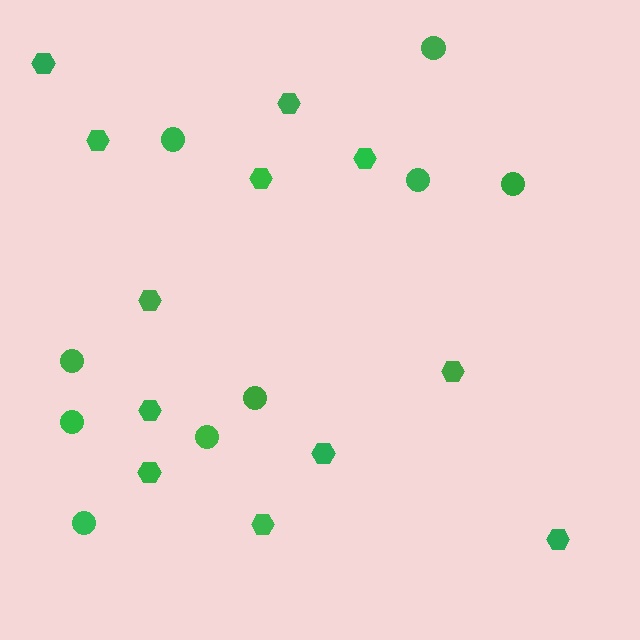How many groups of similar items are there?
There are 2 groups: one group of circles (9) and one group of hexagons (12).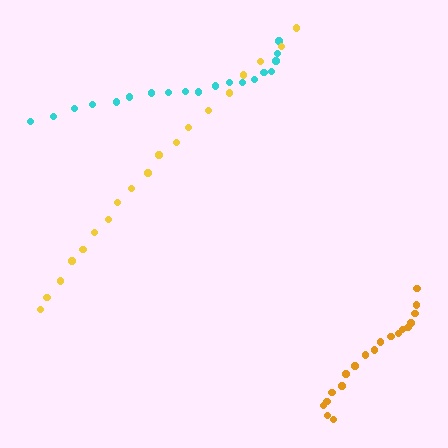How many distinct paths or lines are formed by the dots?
There are 3 distinct paths.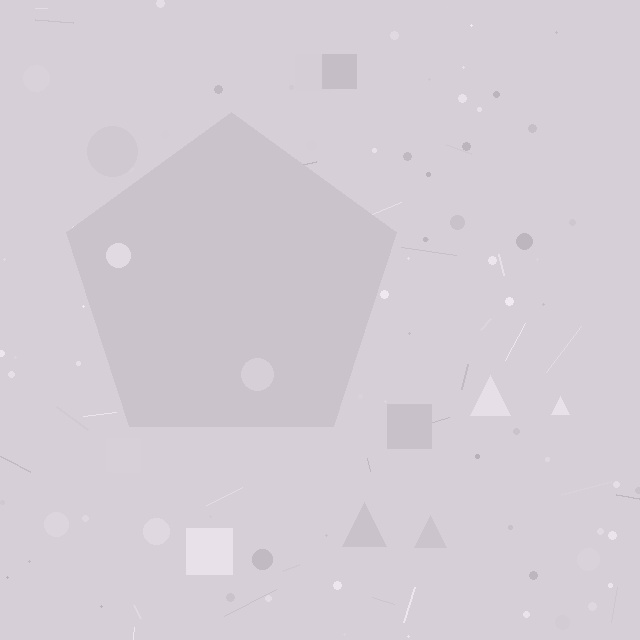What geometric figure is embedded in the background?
A pentagon is embedded in the background.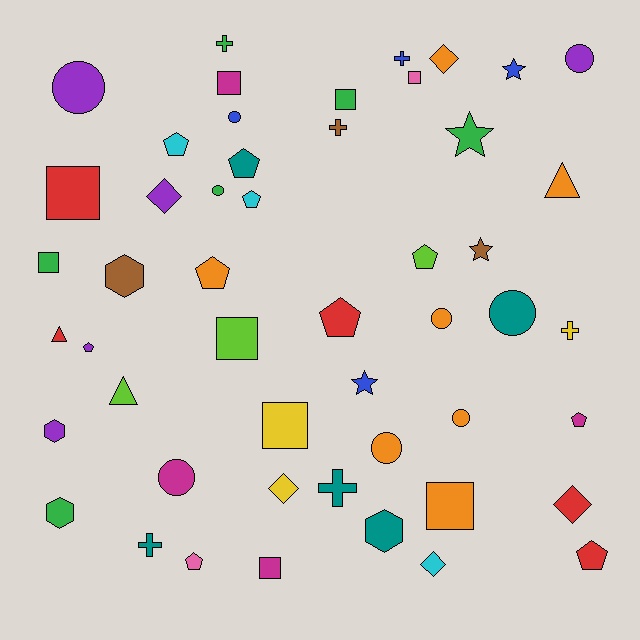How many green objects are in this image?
There are 6 green objects.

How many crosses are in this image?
There are 6 crosses.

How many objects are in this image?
There are 50 objects.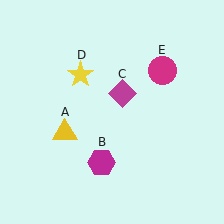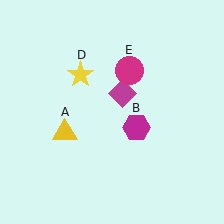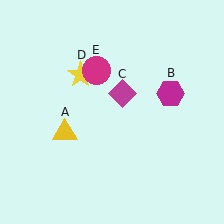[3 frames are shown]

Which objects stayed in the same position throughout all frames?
Yellow triangle (object A) and magenta diamond (object C) and yellow star (object D) remained stationary.